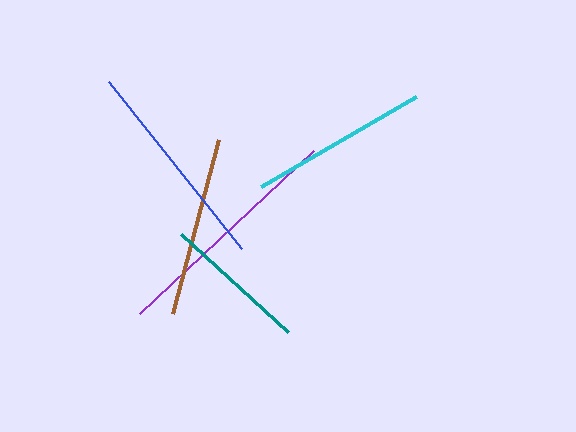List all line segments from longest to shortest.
From longest to shortest: purple, blue, brown, cyan, teal.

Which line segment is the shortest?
The teal line is the shortest at approximately 145 pixels.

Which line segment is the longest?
The purple line is the longest at approximately 238 pixels.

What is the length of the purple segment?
The purple segment is approximately 238 pixels long.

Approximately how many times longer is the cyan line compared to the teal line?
The cyan line is approximately 1.2 times the length of the teal line.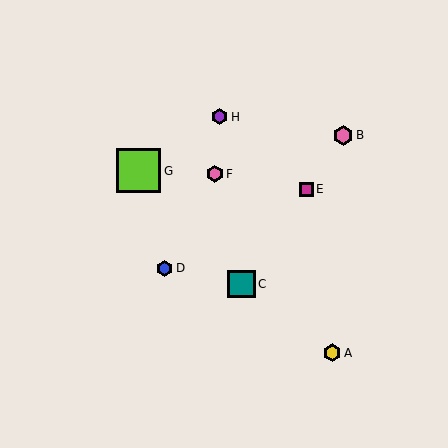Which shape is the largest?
The lime square (labeled G) is the largest.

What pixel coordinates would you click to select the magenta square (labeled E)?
Click at (306, 189) to select the magenta square E.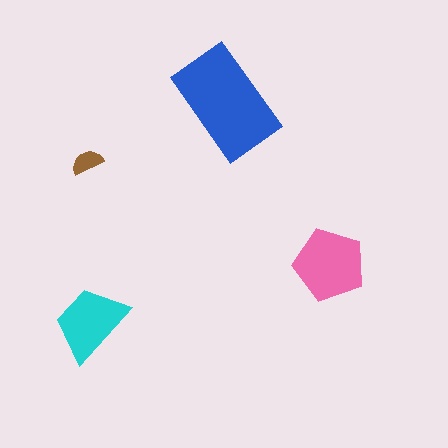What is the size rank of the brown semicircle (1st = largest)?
4th.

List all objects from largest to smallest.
The blue rectangle, the pink pentagon, the cyan trapezoid, the brown semicircle.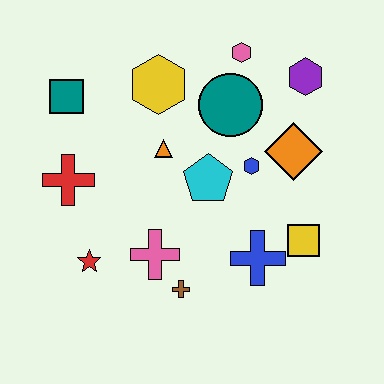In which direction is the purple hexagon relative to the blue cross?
The purple hexagon is above the blue cross.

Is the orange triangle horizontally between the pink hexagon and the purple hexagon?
No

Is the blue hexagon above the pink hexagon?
No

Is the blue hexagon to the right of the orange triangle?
Yes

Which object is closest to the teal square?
The red cross is closest to the teal square.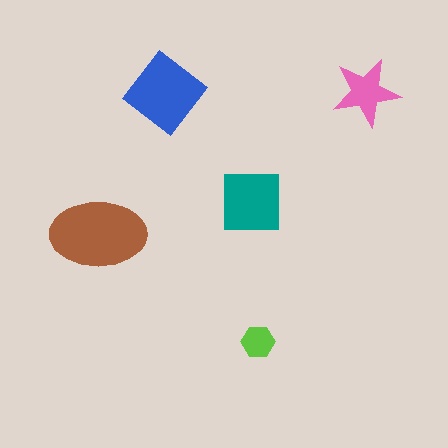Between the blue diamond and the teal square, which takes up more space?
The blue diamond.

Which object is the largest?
The brown ellipse.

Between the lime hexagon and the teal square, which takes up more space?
The teal square.